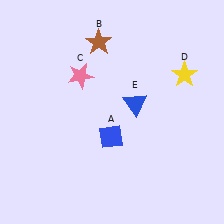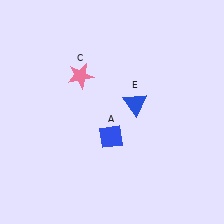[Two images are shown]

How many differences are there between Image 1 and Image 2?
There are 2 differences between the two images.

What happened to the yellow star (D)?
The yellow star (D) was removed in Image 2. It was in the top-right area of Image 1.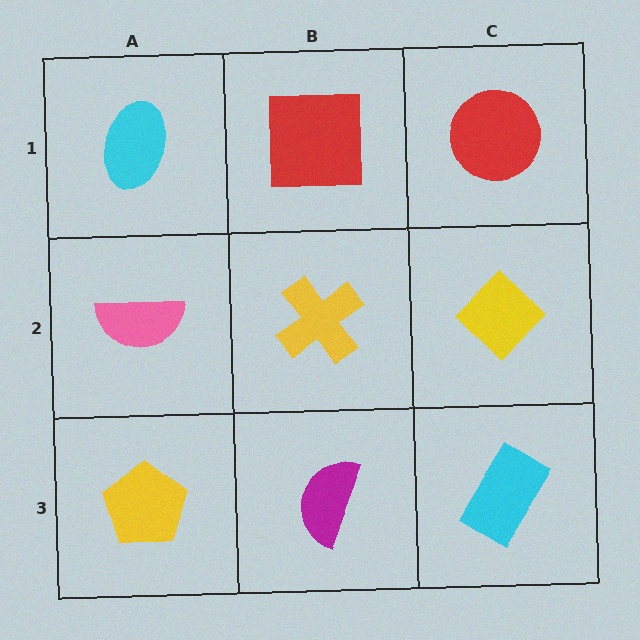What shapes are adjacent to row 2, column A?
A cyan ellipse (row 1, column A), a yellow pentagon (row 3, column A), a yellow cross (row 2, column B).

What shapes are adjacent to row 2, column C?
A red circle (row 1, column C), a cyan rectangle (row 3, column C), a yellow cross (row 2, column B).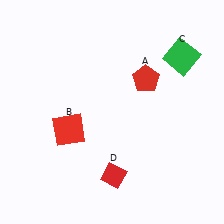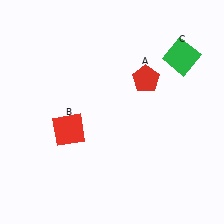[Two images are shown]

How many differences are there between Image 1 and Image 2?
There is 1 difference between the two images.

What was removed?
The red diamond (D) was removed in Image 2.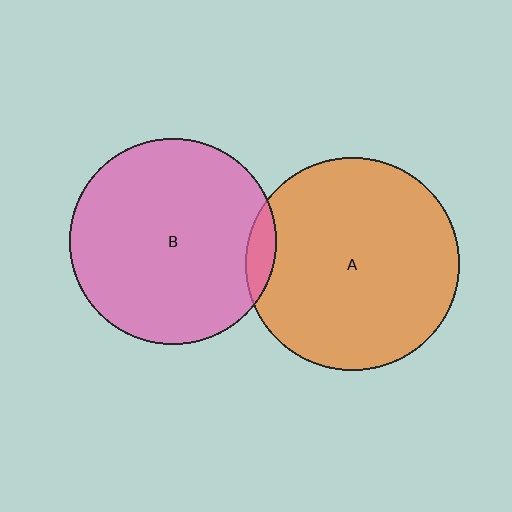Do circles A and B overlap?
Yes.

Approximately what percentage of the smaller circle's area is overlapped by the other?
Approximately 5%.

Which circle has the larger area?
Circle A (orange).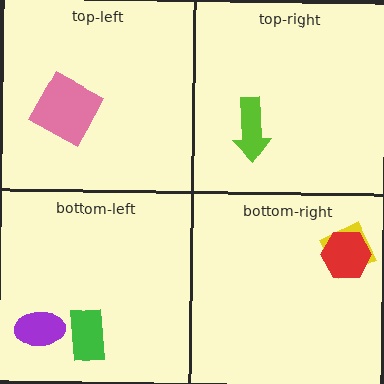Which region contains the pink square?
The top-left region.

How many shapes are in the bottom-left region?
2.